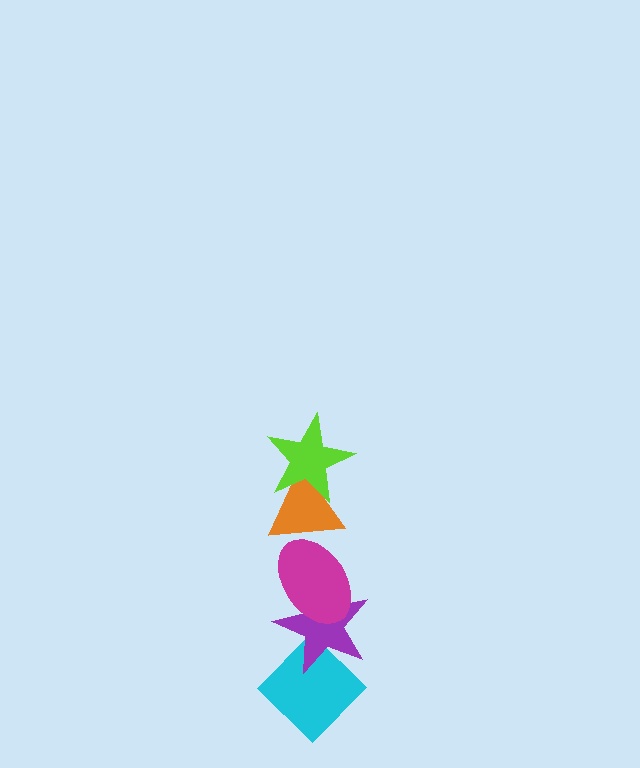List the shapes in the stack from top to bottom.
From top to bottom: the lime star, the orange triangle, the magenta ellipse, the purple star, the cyan diamond.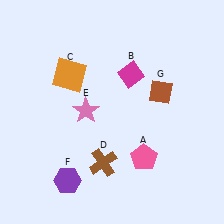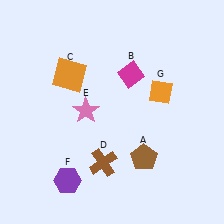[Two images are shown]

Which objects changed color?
A changed from pink to brown. G changed from brown to orange.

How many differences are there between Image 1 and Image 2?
There are 2 differences between the two images.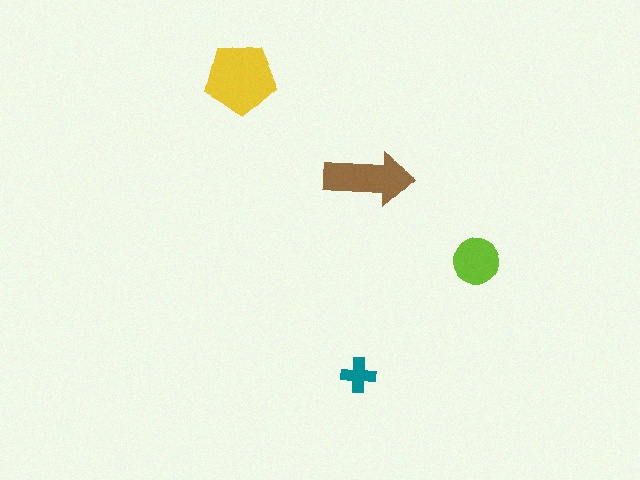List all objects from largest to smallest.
The yellow pentagon, the brown arrow, the lime circle, the teal cross.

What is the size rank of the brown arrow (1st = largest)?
2nd.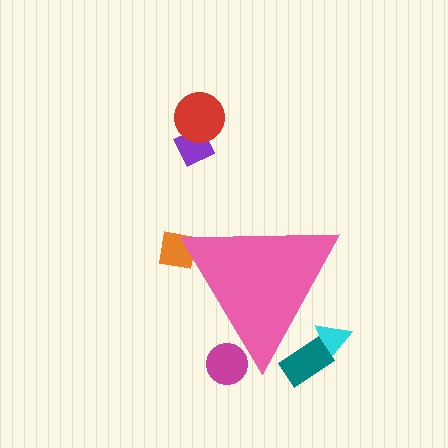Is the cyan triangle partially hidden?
Yes, the cyan triangle is partially hidden behind the pink triangle.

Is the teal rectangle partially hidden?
Yes, the teal rectangle is partially hidden behind the pink triangle.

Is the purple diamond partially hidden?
No, the purple diamond is fully visible.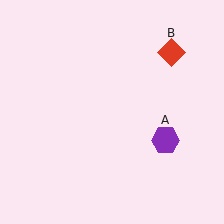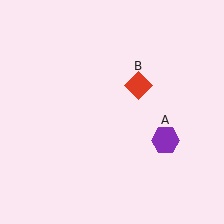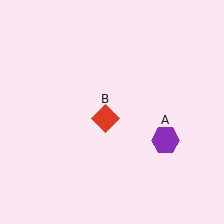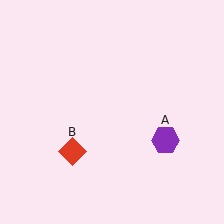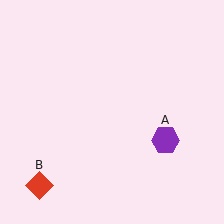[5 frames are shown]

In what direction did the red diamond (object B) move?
The red diamond (object B) moved down and to the left.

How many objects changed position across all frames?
1 object changed position: red diamond (object B).